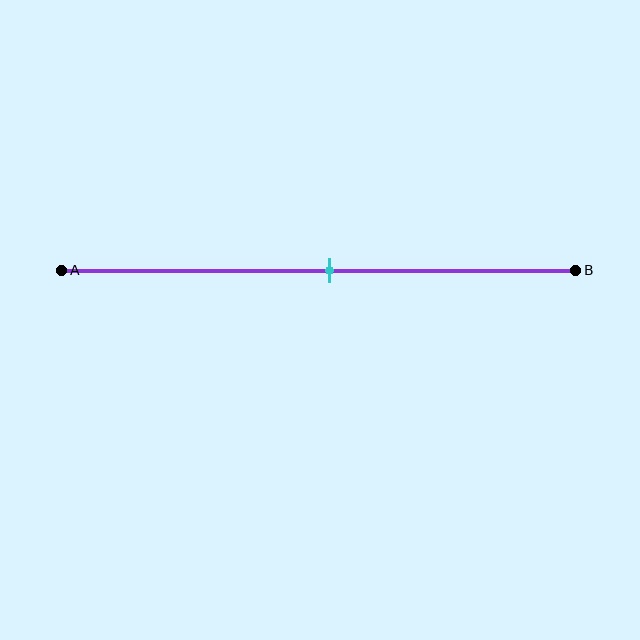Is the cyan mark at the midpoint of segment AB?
Yes, the mark is approximately at the midpoint.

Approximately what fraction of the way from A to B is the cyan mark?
The cyan mark is approximately 50% of the way from A to B.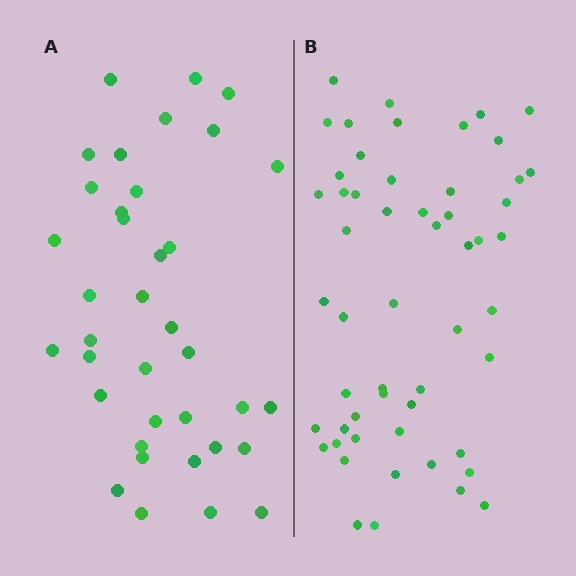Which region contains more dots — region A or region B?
Region B (the right region) has more dots.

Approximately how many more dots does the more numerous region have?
Region B has approximately 15 more dots than region A.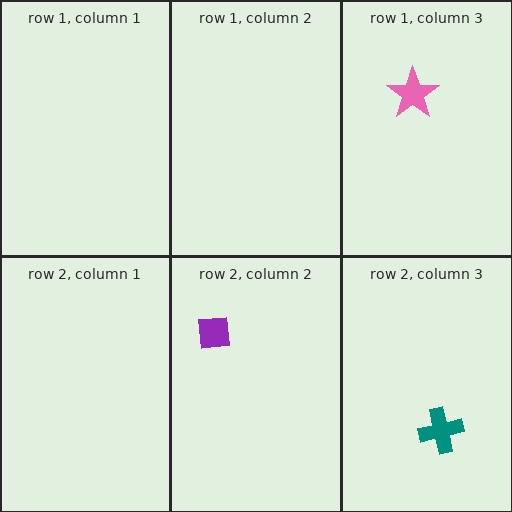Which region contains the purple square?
The row 2, column 2 region.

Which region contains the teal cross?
The row 2, column 3 region.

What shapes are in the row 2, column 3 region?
The teal cross.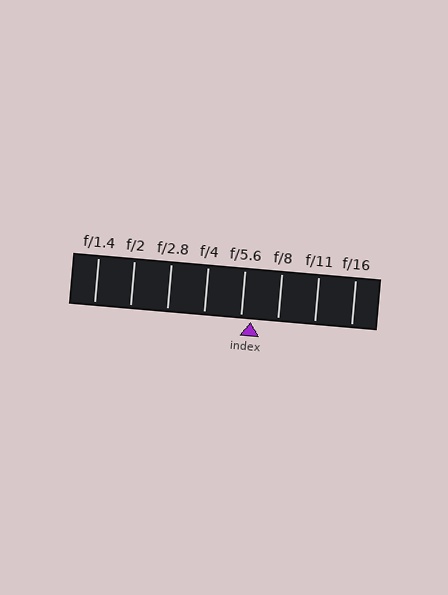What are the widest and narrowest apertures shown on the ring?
The widest aperture shown is f/1.4 and the narrowest is f/16.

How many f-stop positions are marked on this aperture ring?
There are 8 f-stop positions marked.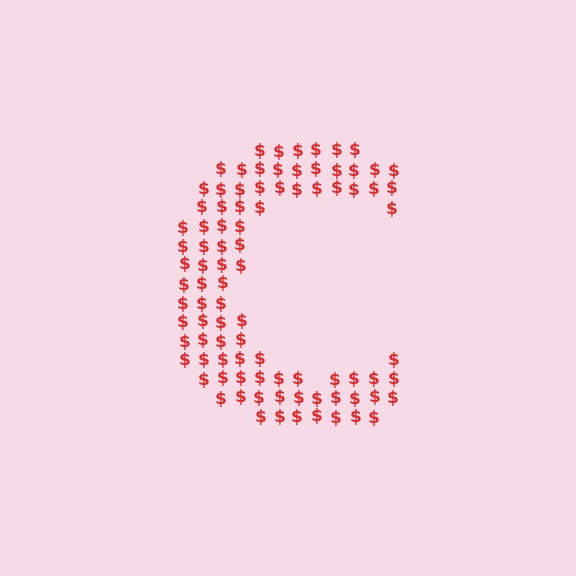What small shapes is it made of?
It is made of small dollar signs.